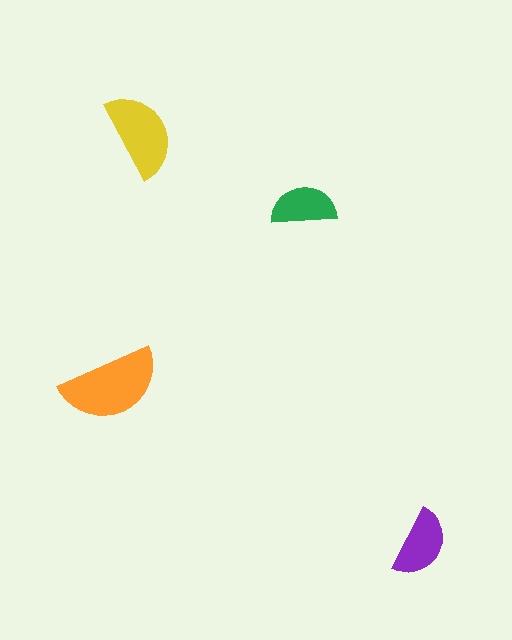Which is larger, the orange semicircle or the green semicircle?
The orange one.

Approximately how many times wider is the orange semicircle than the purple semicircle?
About 1.5 times wider.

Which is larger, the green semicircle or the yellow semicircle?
The yellow one.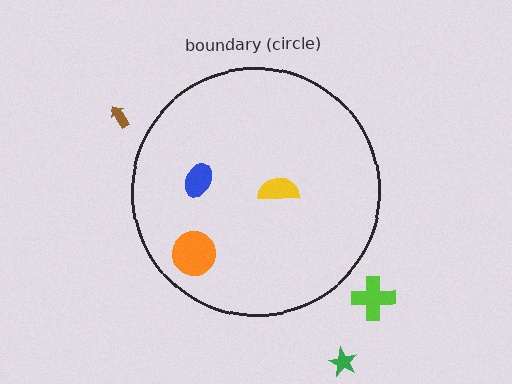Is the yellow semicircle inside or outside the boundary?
Inside.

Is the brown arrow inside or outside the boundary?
Outside.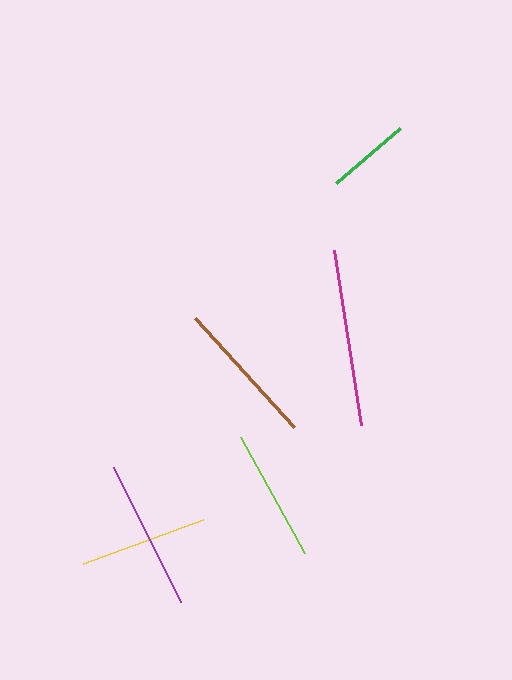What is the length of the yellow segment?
The yellow segment is approximately 128 pixels long.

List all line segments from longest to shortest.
From longest to shortest: magenta, purple, brown, lime, yellow, green.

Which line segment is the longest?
The magenta line is the longest at approximately 177 pixels.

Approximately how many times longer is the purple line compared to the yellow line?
The purple line is approximately 1.2 times the length of the yellow line.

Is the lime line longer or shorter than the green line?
The lime line is longer than the green line.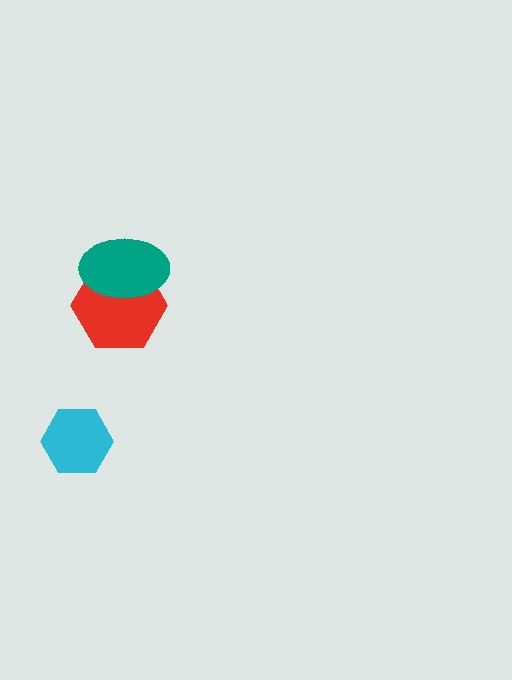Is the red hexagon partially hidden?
Yes, it is partially covered by another shape.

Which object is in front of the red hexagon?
The teal ellipse is in front of the red hexagon.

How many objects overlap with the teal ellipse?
1 object overlaps with the teal ellipse.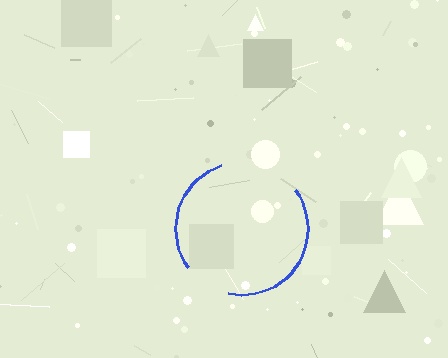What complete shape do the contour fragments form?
The contour fragments form a circle.